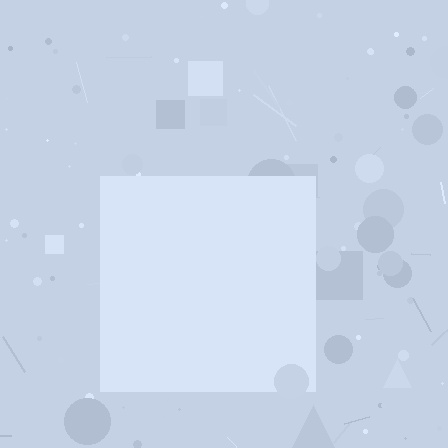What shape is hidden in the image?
A square is hidden in the image.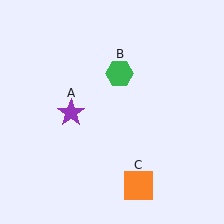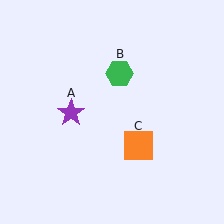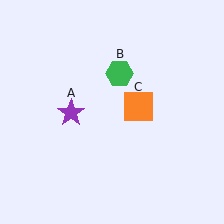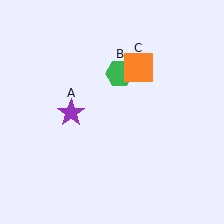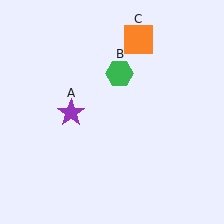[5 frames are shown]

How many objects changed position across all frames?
1 object changed position: orange square (object C).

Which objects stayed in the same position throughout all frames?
Purple star (object A) and green hexagon (object B) remained stationary.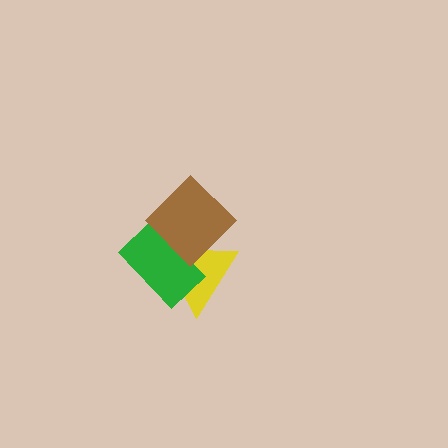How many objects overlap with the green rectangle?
2 objects overlap with the green rectangle.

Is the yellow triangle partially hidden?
Yes, it is partially covered by another shape.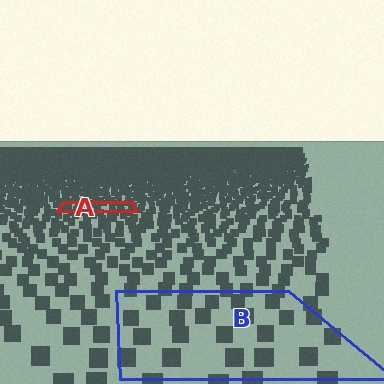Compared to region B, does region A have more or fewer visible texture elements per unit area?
Region A has more texture elements per unit area — they are packed more densely because it is farther away.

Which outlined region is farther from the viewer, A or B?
Region A is farther from the viewer — the texture elements inside it appear smaller and more densely packed.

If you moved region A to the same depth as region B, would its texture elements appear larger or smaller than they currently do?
They would appear larger. At a closer depth, the same texture elements are projected at a bigger on-screen size.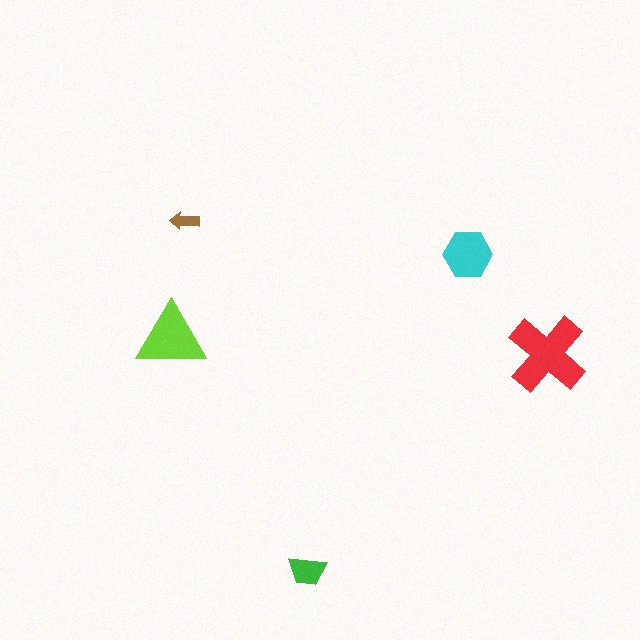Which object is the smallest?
The brown arrow.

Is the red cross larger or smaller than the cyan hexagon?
Larger.